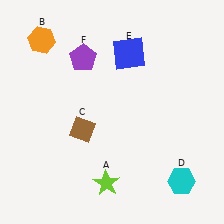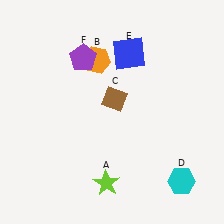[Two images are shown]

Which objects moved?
The objects that moved are: the orange hexagon (B), the brown diamond (C).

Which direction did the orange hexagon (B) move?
The orange hexagon (B) moved right.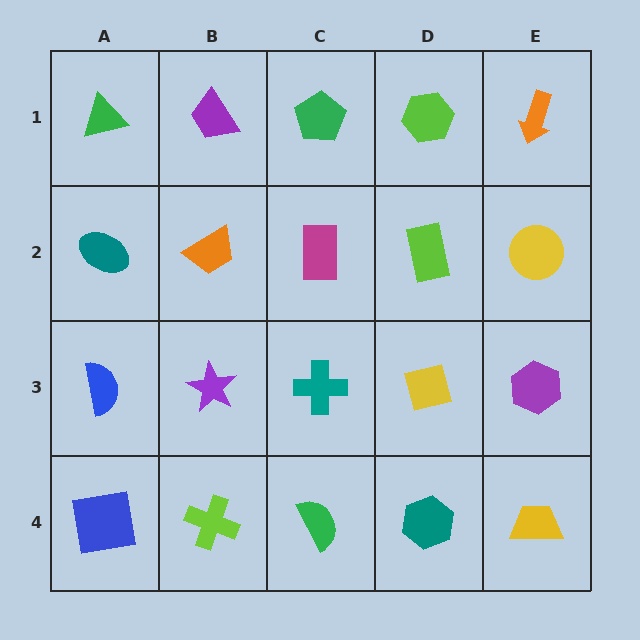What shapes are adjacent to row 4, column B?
A purple star (row 3, column B), a blue square (row 4, column A), a green semicircle (row 4, column C).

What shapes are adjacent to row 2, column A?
A green triangle (row 1, column A), a blue semicircle (row 3, column A), an orange trapezoid (row 2, column B).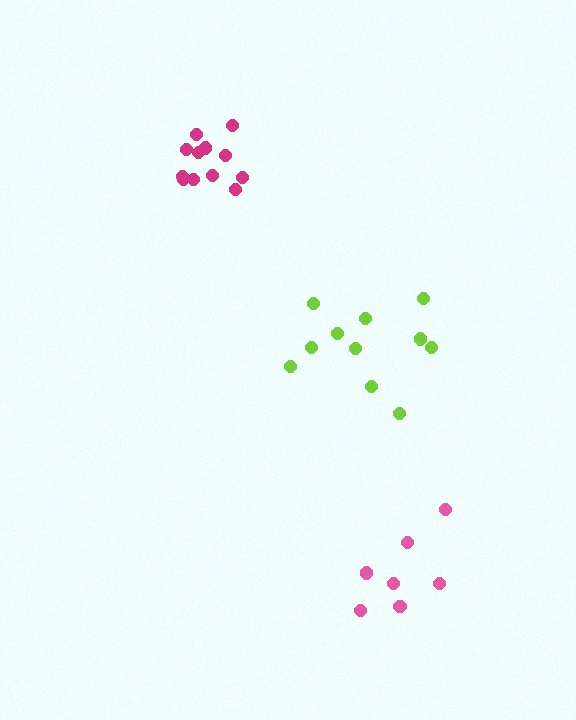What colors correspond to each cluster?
The clusters are colored: magenta, pink, lime.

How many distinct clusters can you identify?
There are 3 distinct clusters.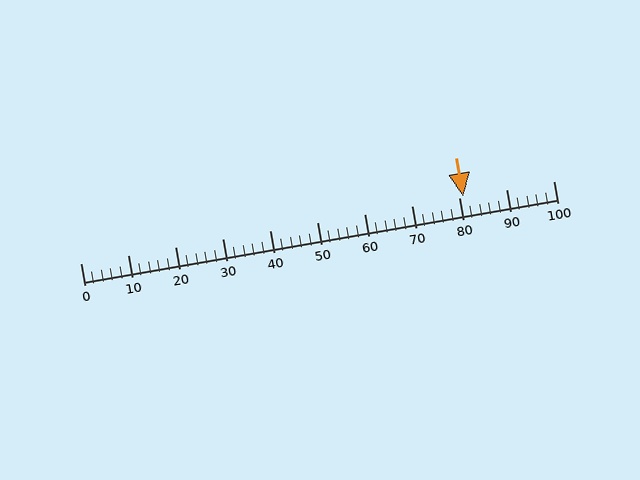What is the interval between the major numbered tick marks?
The major tick marks are spaced 10 units apart.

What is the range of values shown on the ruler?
The ruler shows values from 0 to 100.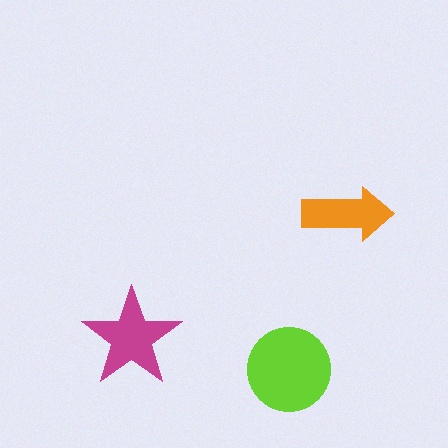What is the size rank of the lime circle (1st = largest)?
1st.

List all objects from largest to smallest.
The lime circle, the magenta star, the orange arrow.